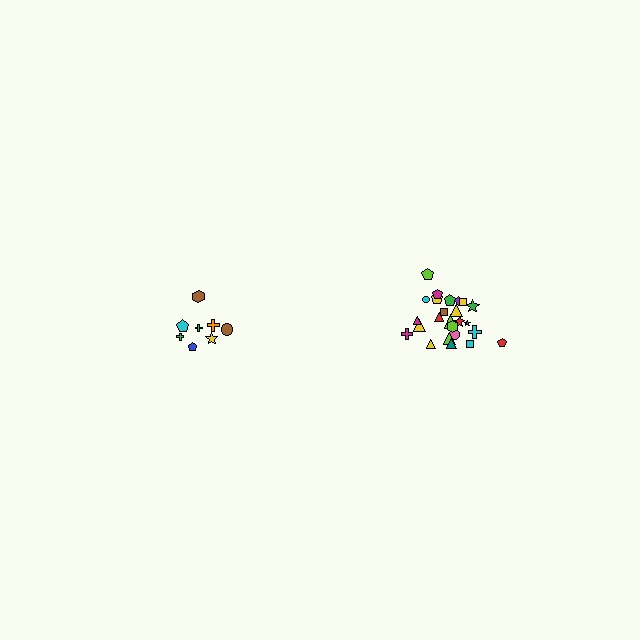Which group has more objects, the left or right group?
The right group.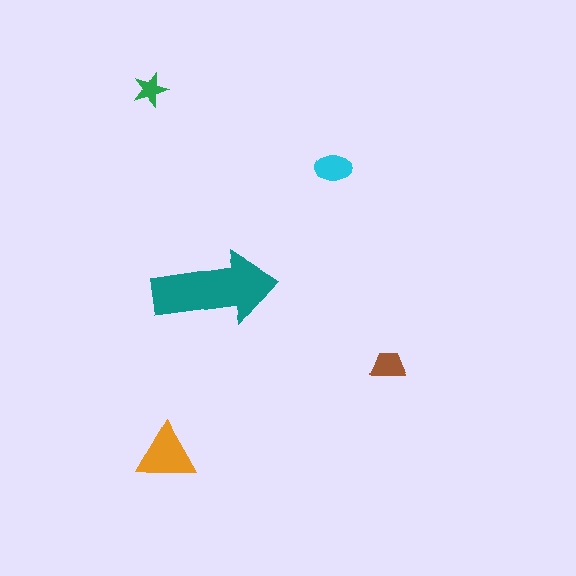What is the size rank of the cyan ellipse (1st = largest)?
3rd.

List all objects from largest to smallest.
The teal arrow, the orange triangle, the cyan ellipse, the brown trapezoid, the green star.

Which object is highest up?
The green star is topmost.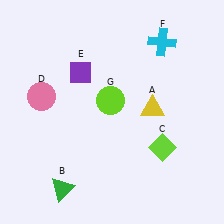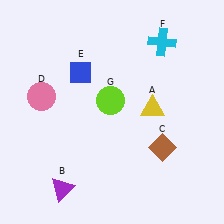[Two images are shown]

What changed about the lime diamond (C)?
In Image 1, C is lime. In Image 2, it changed to brown.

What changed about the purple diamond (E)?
In Image 1, E is purple. In Image 2, it changed to blue.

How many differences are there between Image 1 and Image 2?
There are 3 differences between the two images.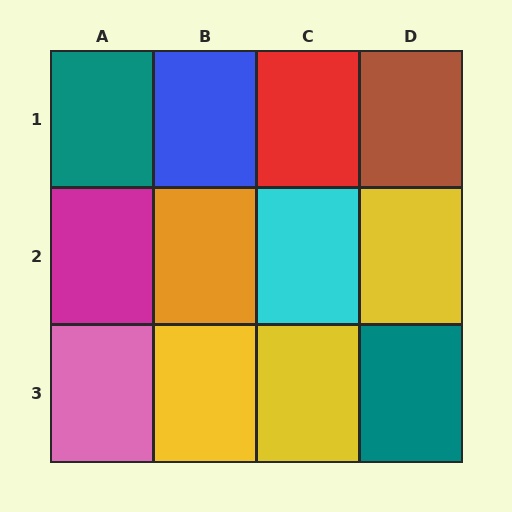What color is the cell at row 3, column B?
Yellow.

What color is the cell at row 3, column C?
Yellow.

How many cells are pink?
1 cell is pink.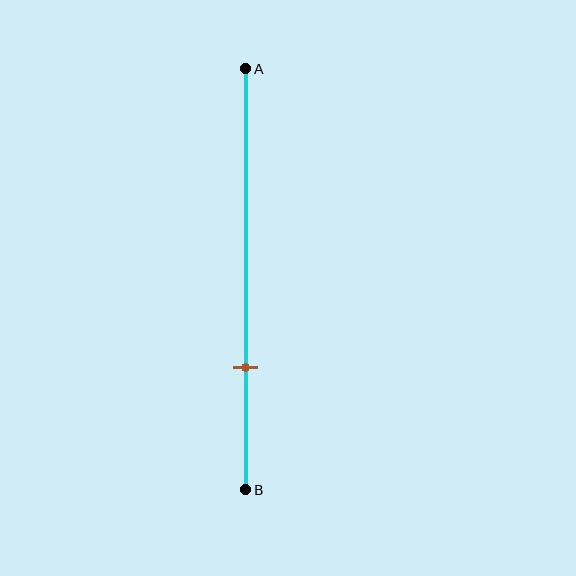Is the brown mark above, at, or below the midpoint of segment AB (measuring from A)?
The brown mark is below the midpoint of segment AB.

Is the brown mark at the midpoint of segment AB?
No, the mark is at about 70% from A, not at the 50% midpoint.